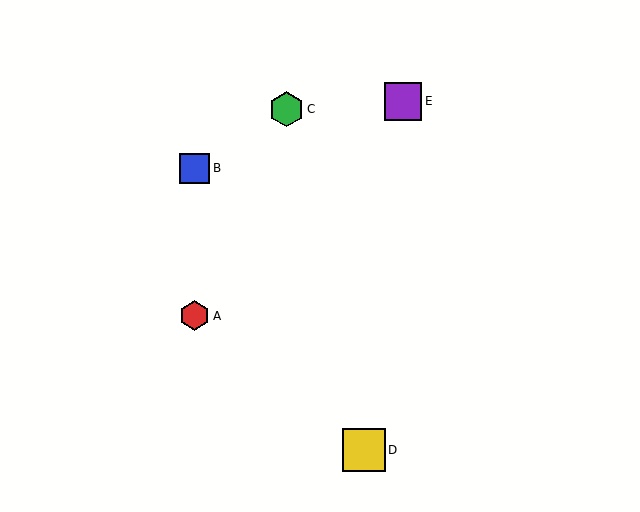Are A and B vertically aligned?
Yes, both are at x≈195.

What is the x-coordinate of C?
Object C is at x≈286.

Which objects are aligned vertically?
Objects A, B are aligned vertically.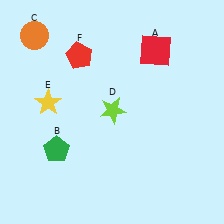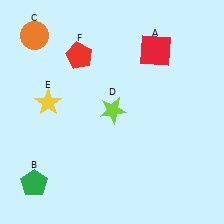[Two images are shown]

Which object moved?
The green pentagon (B) moved down.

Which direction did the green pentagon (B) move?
The green pentagon (B) moved down.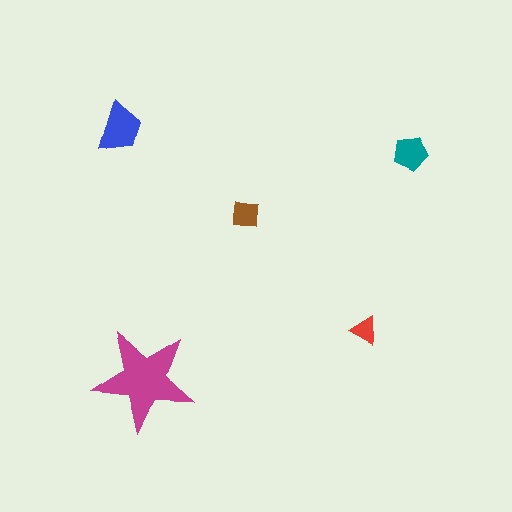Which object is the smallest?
The red triangle.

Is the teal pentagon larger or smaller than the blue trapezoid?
Smaller.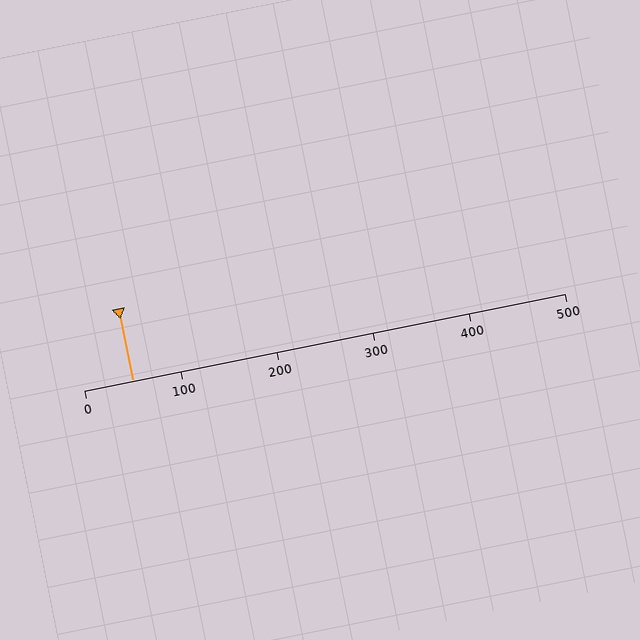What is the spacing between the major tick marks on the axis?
The major ticks are spaced 100 apart.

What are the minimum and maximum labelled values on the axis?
The axis runs from 0 to 500.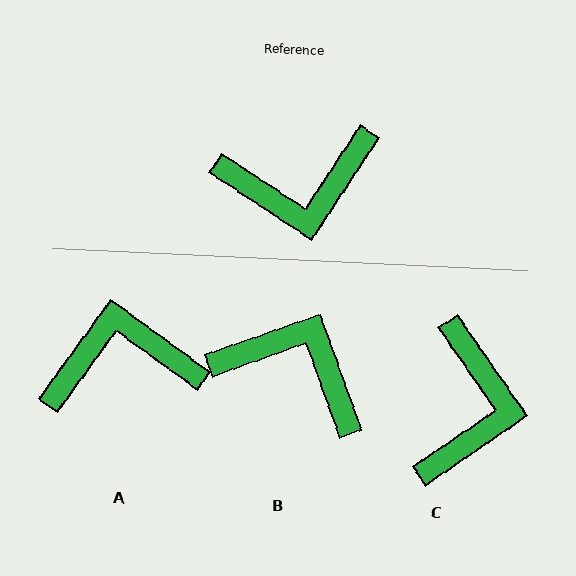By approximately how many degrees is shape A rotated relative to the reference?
Approximately 177 degrees counter-clockwise.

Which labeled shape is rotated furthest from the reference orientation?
A, about 177 degrees away.